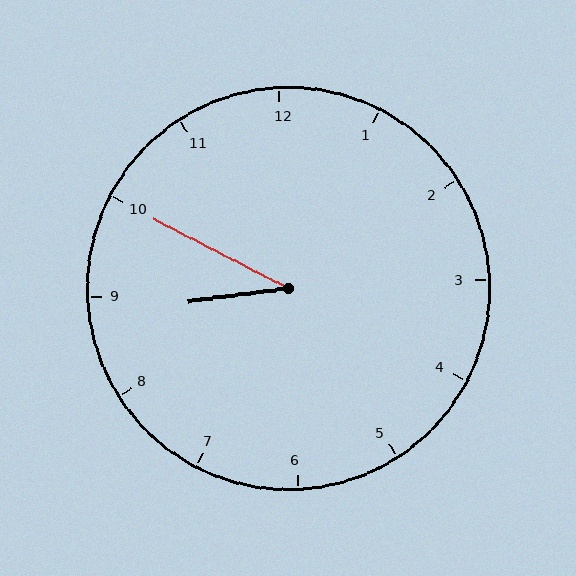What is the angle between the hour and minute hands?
Approximately 35 degrees.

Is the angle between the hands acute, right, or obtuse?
It is acute.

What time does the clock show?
8:50.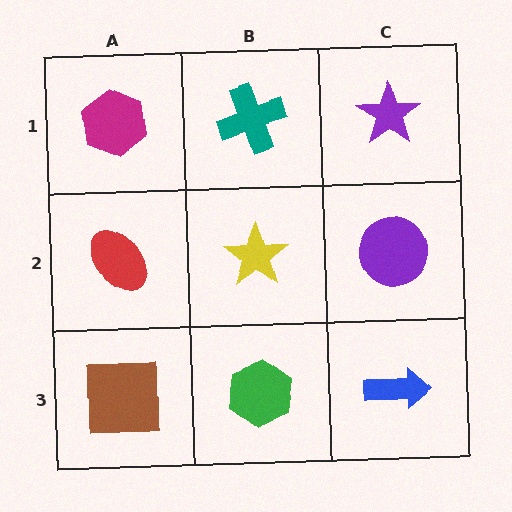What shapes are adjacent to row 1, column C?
A purple circle (row 2, column C), a teal cross (row 1, column B).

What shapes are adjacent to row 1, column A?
A red ellipse (row 2, column A), a teal cross (row 1, column B).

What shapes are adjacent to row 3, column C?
A purple circle (row 2, column C), a green hexagon (row 3, column B).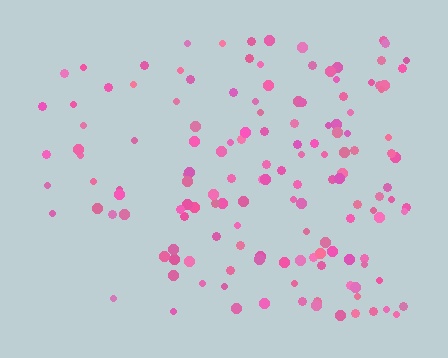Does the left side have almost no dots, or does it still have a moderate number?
Still a moderate number, just noticeably fewer than the right.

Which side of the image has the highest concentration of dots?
The right.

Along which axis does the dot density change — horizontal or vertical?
Horizontal.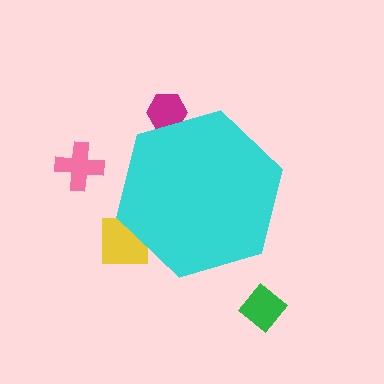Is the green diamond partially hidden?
No, the green diamond is fully visible.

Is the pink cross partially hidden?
No, the pink cross is fully visible.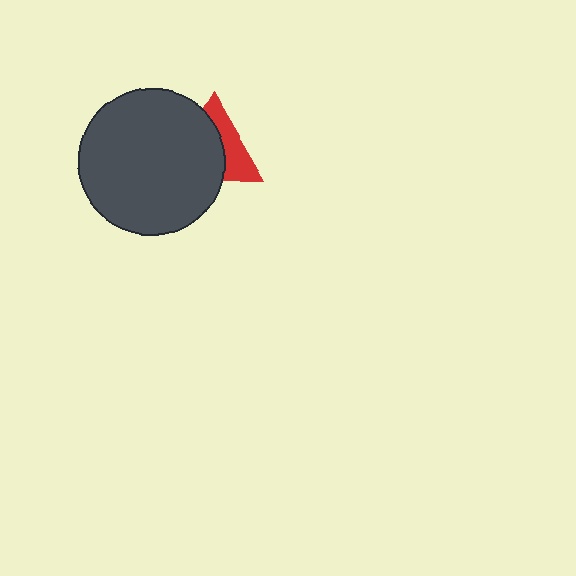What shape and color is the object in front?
The object in front is a dark gray circle.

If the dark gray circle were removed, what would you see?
You would see the complete red triangle.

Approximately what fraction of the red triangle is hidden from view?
Roughly 59% of the red triangle is hidden behind the dark gray circle.